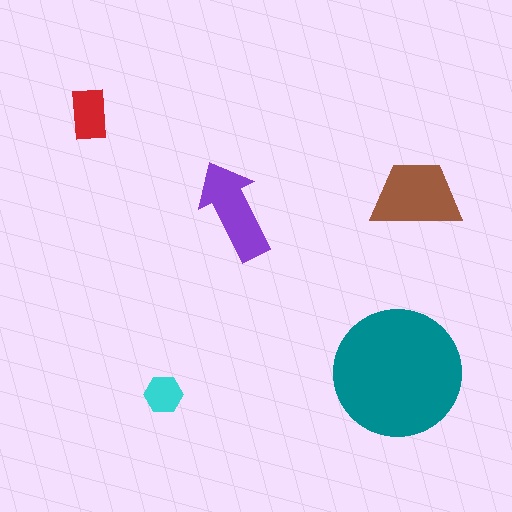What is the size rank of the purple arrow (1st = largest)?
3rd.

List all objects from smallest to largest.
The cyan hexagon, the red rectangle, the purple arrow, the brown trapezoid, the teal circle.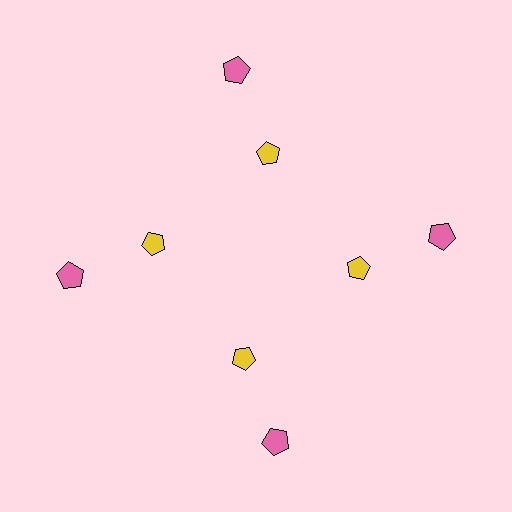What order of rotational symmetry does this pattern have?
This pattern has 4-fold rotational symmetry.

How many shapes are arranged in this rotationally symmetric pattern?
There are 8 shapes, arranged in 4 groups of 2.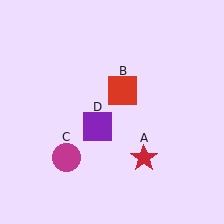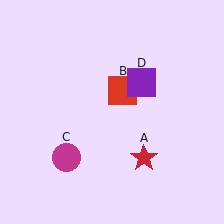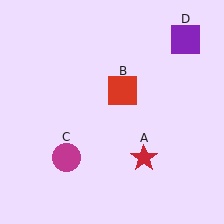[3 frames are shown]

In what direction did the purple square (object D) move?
The purple square (object D) moved up and to the right.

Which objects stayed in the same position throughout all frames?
Red star (object A) and red square (object B) and magenta circle (object C) remained stationary.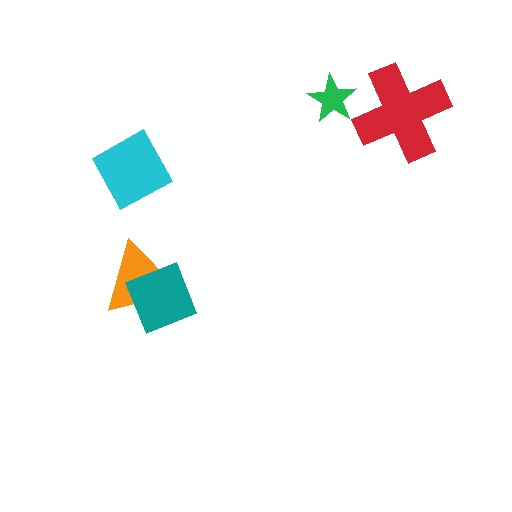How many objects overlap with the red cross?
0 objects overlap with the red cross.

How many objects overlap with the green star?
0 objects overlap with the green star.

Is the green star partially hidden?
No, no other shape covers it.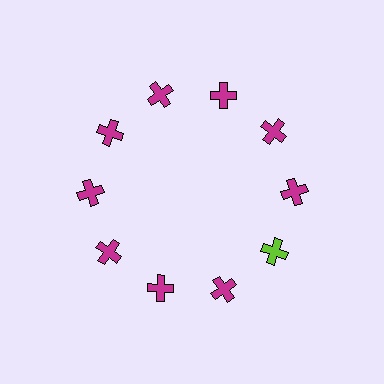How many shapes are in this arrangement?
There are 10 shapes arranged in a ring pattern.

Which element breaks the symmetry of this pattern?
The lime cross at roughly the 4 o'clock position breaks the symmetry. All other shapes are magenta crosses.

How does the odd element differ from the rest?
It has a different color: lime instead of magenta.